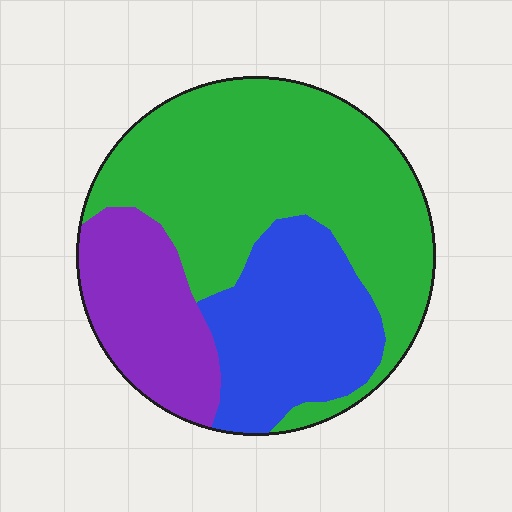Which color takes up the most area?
Green, at roughly 55%.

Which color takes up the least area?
Purple, at roughly 20%.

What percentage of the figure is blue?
Blue takes up between a quarter and a half of the figure.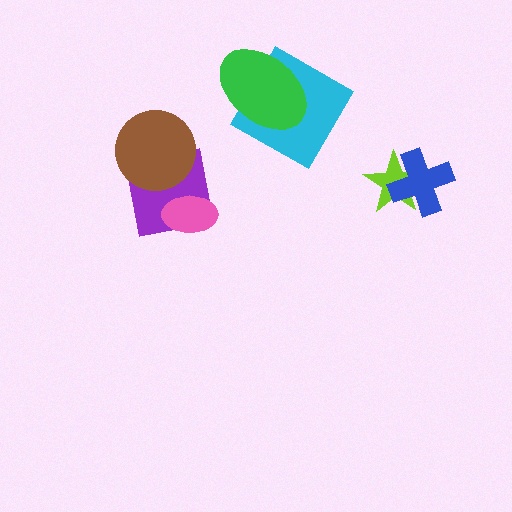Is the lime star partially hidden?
Yes, it is partially covered by another shape.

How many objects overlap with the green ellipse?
1 object overlaps with the green ellipse.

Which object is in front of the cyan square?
The green ellipse is in front of the cyan square.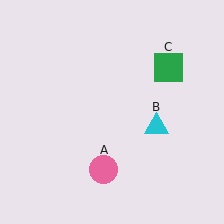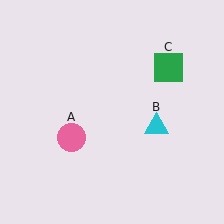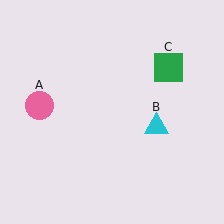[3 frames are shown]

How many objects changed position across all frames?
1 object changed position: pink circle (object A).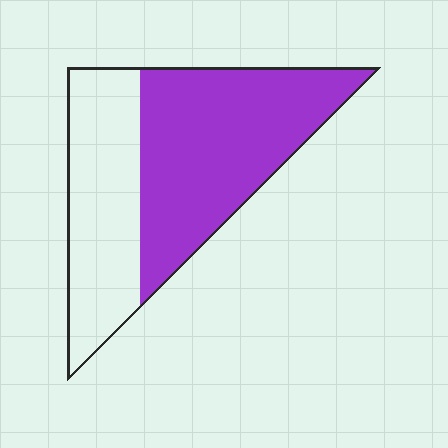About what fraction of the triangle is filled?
About three fifths (3/5).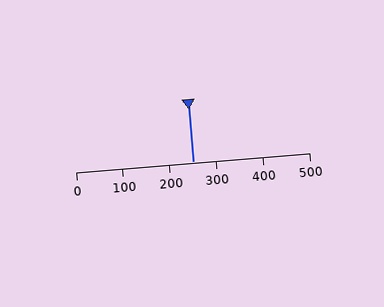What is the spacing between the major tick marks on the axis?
The major ticks are spaced 100 apart.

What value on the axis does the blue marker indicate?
The marker indicates approximately 250.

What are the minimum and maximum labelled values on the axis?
The axis runs from 0 to 500.